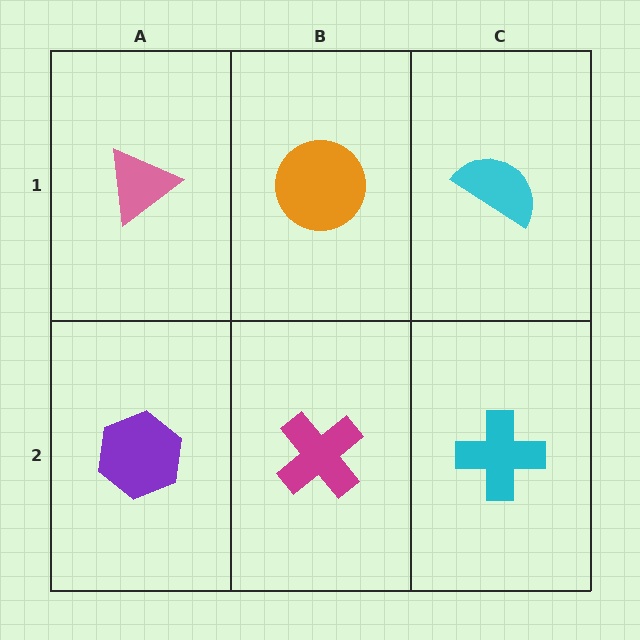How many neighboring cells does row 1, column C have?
2.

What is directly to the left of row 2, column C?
A magenta cross.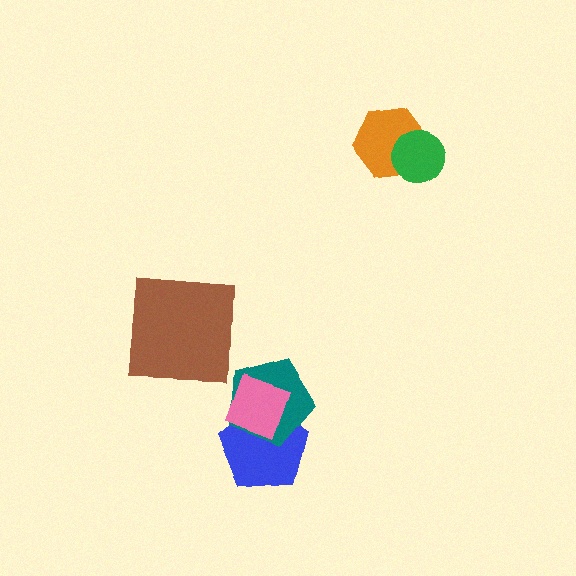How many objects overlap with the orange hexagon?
1 object overlaps with the orange hexagon.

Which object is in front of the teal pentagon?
The pink square is in front of the teal pentagon.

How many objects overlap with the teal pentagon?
2 objects overlap with the teal pentagon.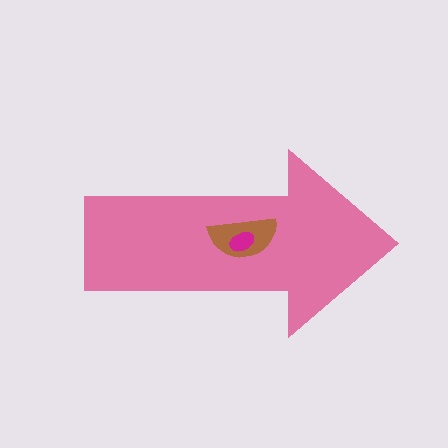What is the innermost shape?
The magenta ellipse.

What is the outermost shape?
The pink arrow.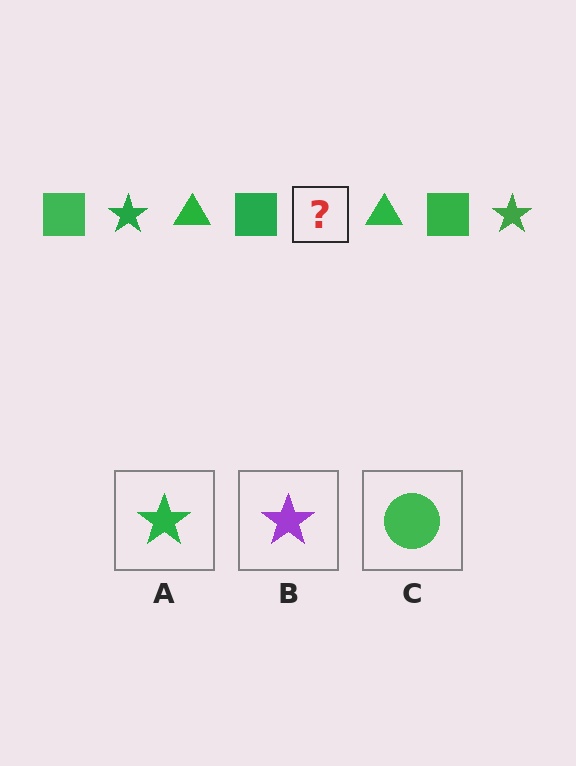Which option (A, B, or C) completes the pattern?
A.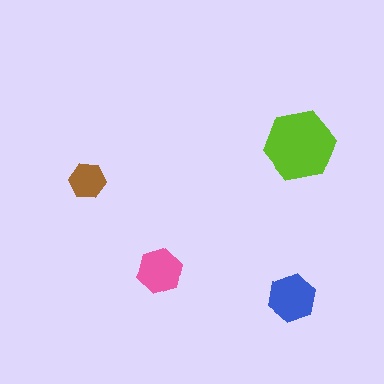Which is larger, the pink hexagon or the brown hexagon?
The pink one.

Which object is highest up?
The lime hexagon is topmost.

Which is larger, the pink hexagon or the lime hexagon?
The lime one.